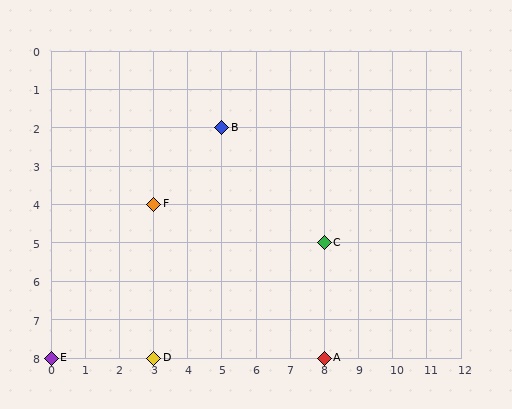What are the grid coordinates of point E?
Point E is at grid coordinates (0, 8).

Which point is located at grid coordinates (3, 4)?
Point F is at (3, 4).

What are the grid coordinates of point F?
Point F is at grid coordinates (3, 4).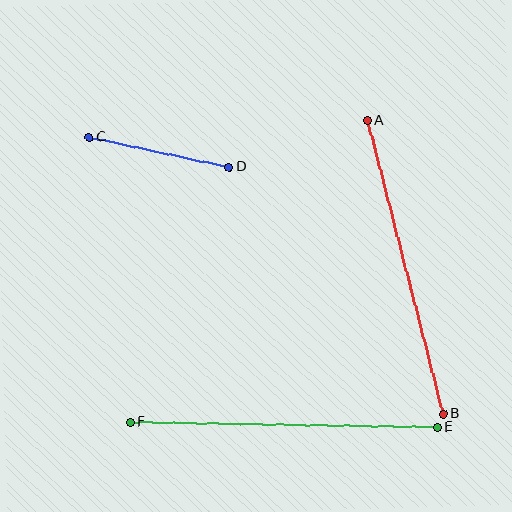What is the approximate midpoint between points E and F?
The midpoint is at approximately (284, 425) pixels.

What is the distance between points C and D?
The distance is approximately 143 pixels.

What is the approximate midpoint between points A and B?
The midpoint is at approximately (405, 267) pixels.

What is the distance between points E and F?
The distance is approximately 307 pixels.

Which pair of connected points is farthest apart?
Points E and F are farthest apart.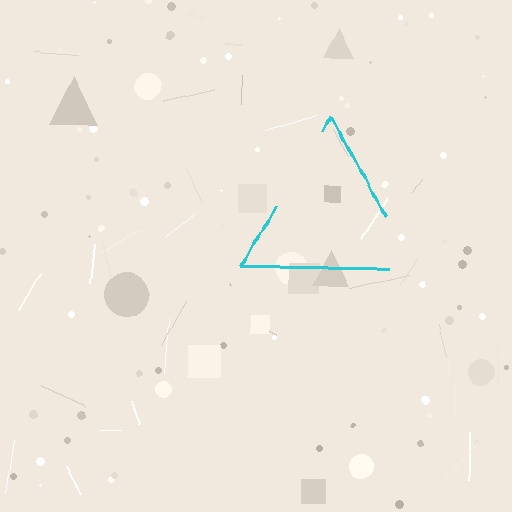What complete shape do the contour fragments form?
The contour fragments form a triangle.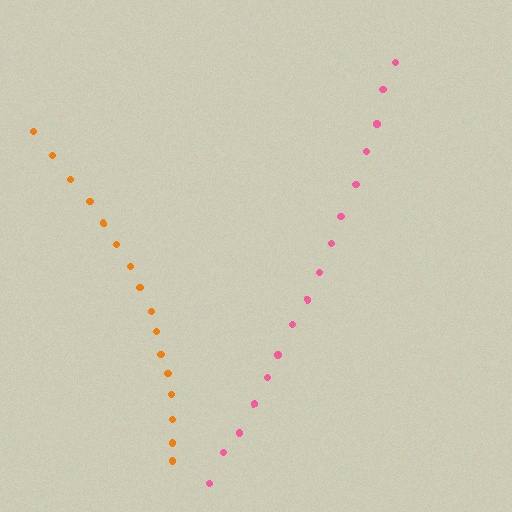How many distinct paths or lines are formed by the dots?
There are 2 distinct paths.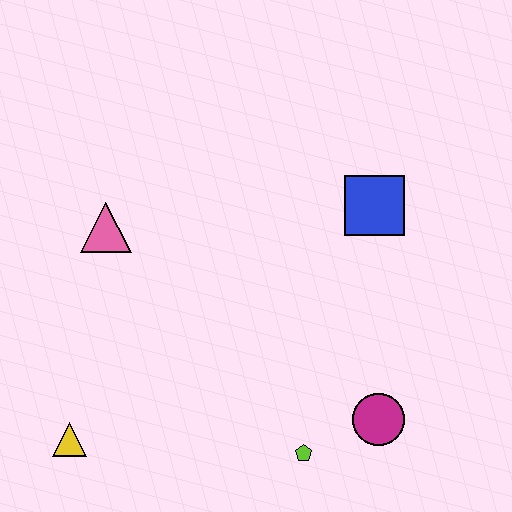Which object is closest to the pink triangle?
The yellow triangle is closest to the pink triangle.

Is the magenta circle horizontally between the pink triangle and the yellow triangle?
No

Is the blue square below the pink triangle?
No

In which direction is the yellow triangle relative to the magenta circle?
The yellow triangle is to the left of the magenta circle.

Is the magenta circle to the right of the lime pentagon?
Yes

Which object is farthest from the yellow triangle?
The blue square is farthest from the yellow triangle.